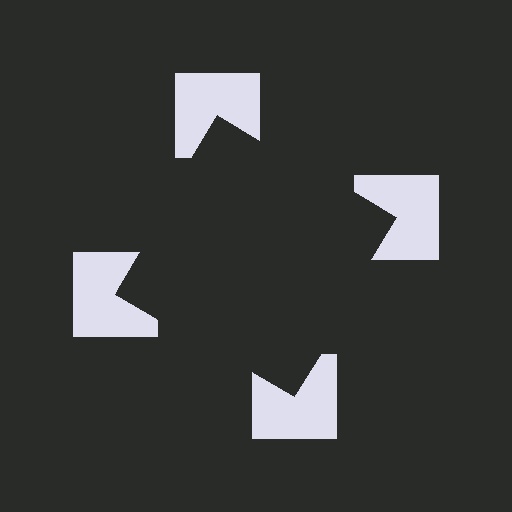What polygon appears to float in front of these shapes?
An illusory square — its edges are inferred from the aligned wedge cuts in the notched squares, not physically drawn.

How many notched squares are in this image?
There are 4 — one at each vertex of the illusory square.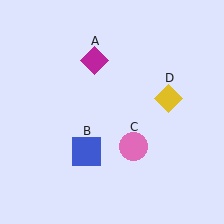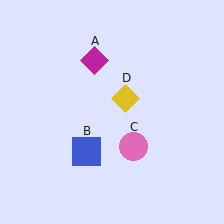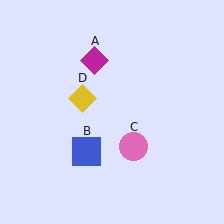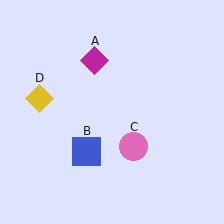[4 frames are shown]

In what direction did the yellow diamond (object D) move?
The yellow diamond (object D) moved left.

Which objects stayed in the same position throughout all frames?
Magenta diamond (object A) and blue square (object B) and pink circle (object C) remained stationary.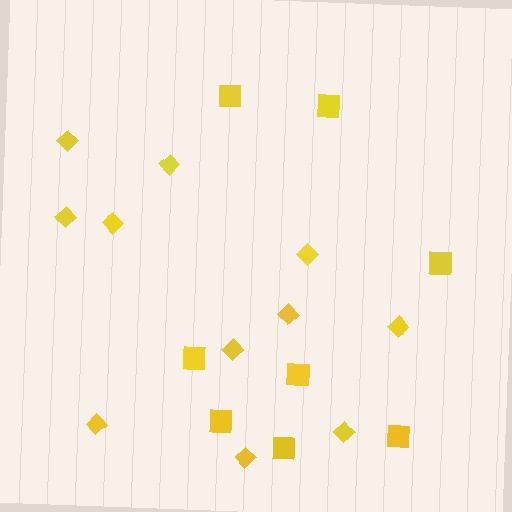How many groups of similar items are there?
There are 2 groups: one group of diamonds (11) and one group of squares (8).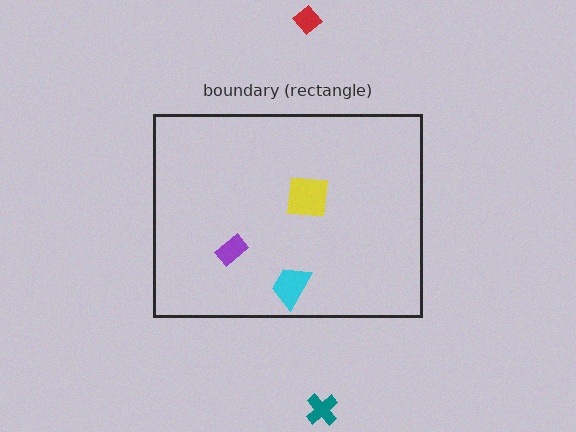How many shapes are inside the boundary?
3 inside, 2 outside.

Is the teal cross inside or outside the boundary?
Outside.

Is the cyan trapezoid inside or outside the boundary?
Inside.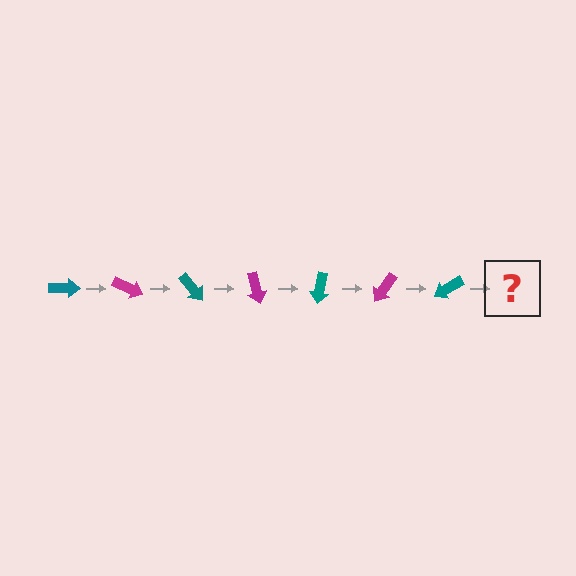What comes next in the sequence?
The next element should be a magenta arrow, rotated 175 degrees from the start.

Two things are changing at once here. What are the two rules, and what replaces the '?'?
The two rules are that it rotates 25 degrees each step and the color cycles through teal and magenta. The '?' should be a magenta arrow, rotated 175 degrees from the start.